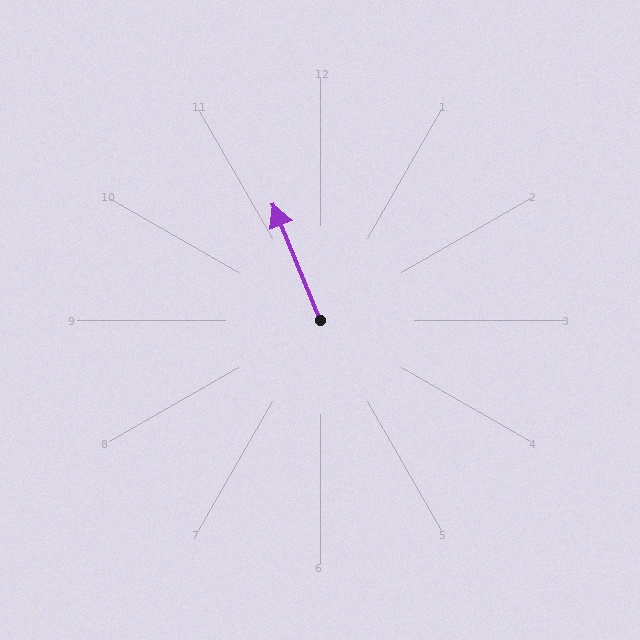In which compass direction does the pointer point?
North.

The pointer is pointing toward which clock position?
Roughly 11 o'clock.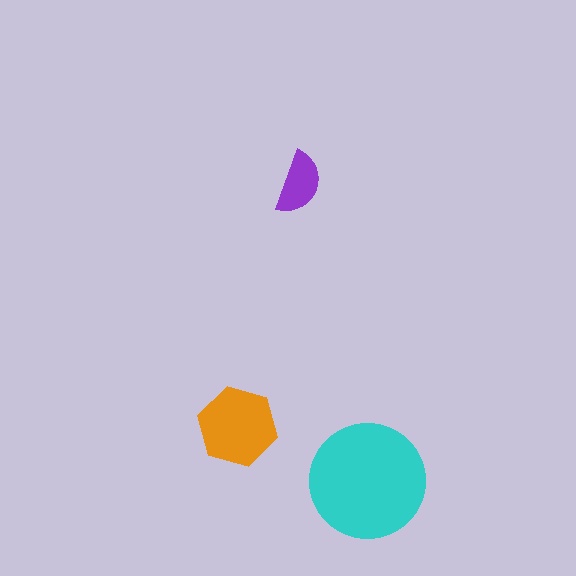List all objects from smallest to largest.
The purple semicircle, the orange hexagon, the cyan circle.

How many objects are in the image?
There are 3 objects in the image.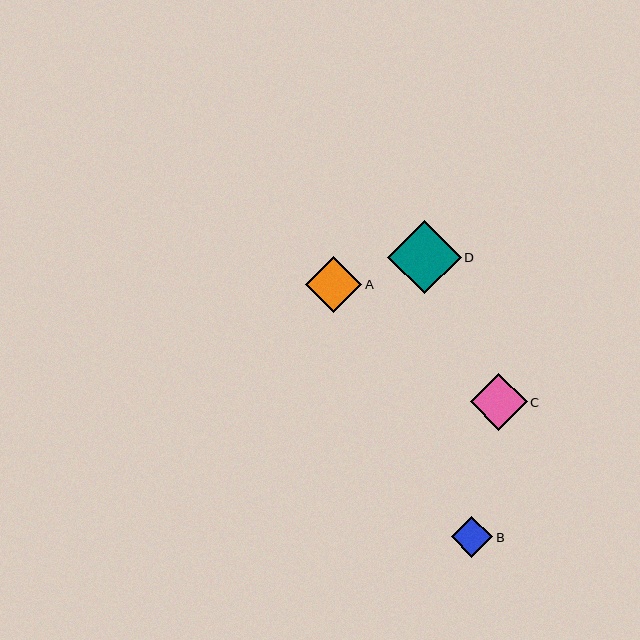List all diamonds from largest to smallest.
From largest to smallest: D, C, A, B.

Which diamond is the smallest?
Diamond B is the smallest with a size of approximately 41 pixels.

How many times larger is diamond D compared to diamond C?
Diamond D is approximately 1.3 times the size of diamond C.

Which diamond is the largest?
Diamond D is the largest with a size of approximately 73 pixels.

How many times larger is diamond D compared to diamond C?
Diamond D is approximately 1.3 times the size of diamond C.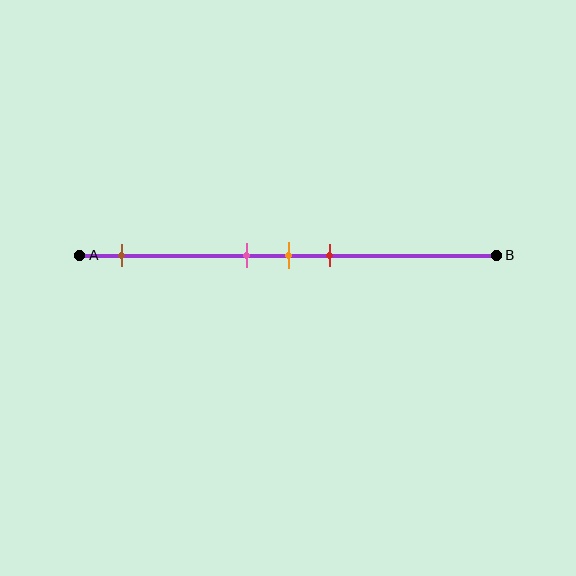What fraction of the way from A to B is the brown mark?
The brown mark is approximately 10% (0.1) of the way from A to B.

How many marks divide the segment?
There are 4 marks dividing the segment.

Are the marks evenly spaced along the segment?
No, the marks are not evenly spaced.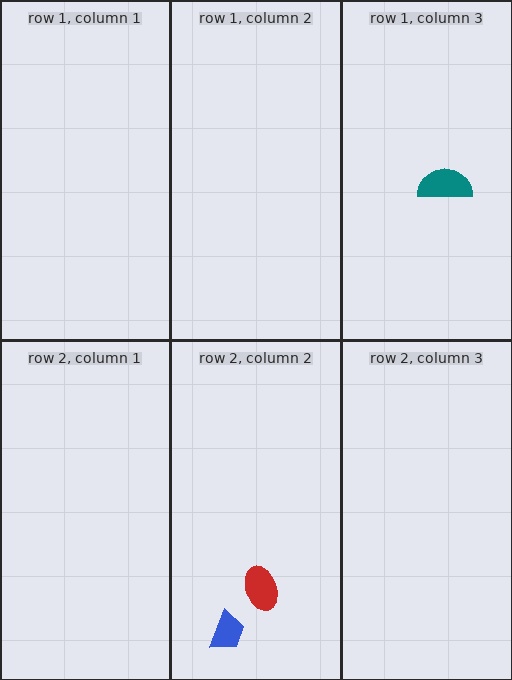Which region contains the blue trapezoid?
The row 2, column 2 region.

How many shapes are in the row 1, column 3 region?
1.